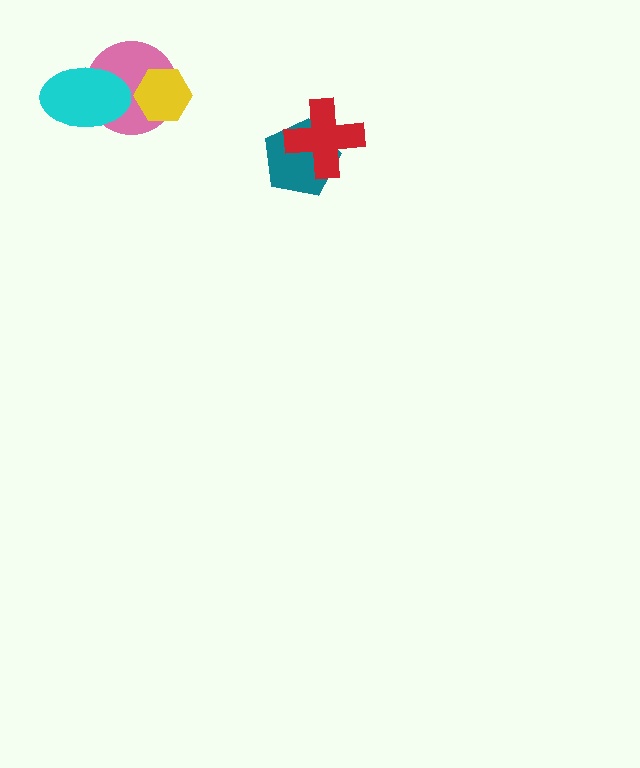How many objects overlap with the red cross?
1 object overlaps with the red cross.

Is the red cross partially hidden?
No, no other shape covers it.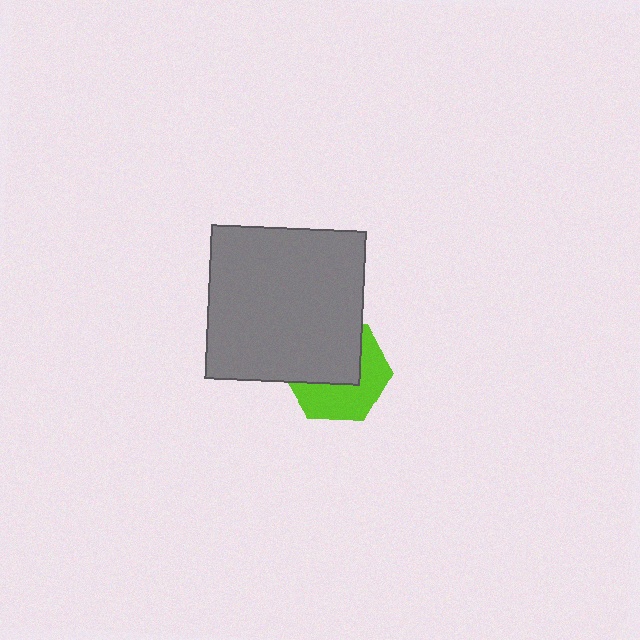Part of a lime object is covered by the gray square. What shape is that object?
It is a hexagon.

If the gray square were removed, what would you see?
You would see the complete lime hexagon.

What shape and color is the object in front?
The object in front is a gray square.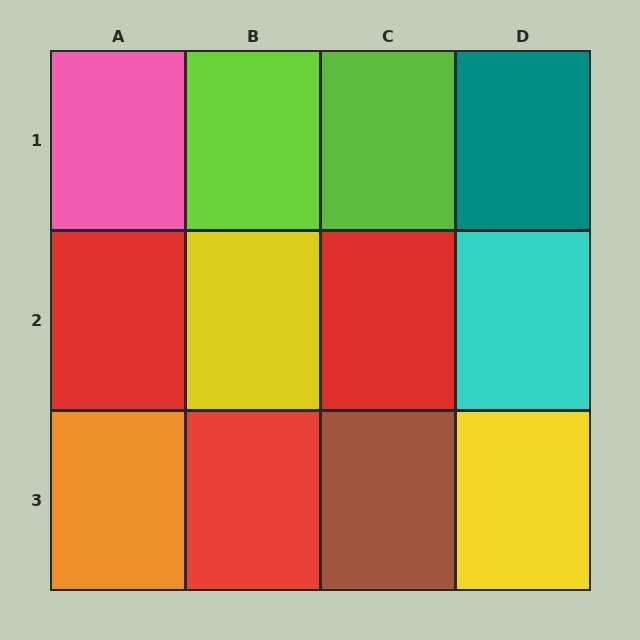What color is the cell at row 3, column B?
Red.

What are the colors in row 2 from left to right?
Red, yellow, red, cyan.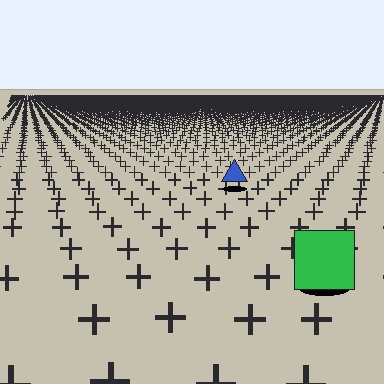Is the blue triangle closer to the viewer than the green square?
No. The green square is closer — you can tell from the texture gradient: the ground texture is coarser near it.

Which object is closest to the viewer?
The green square is closest. The texture marks near it are larger and more spread out.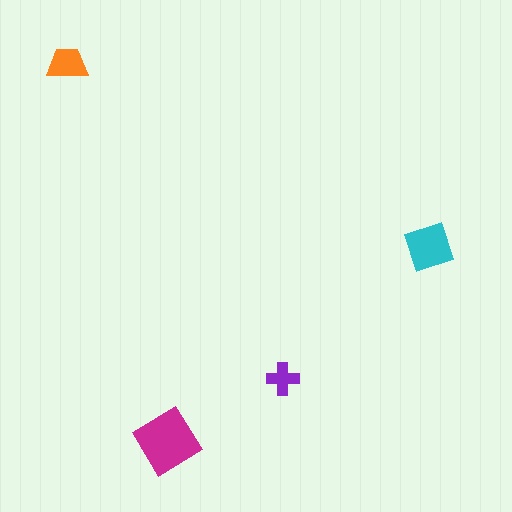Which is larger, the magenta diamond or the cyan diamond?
The magenta diamond.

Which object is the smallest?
The purple cross.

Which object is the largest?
The magenta diamond.